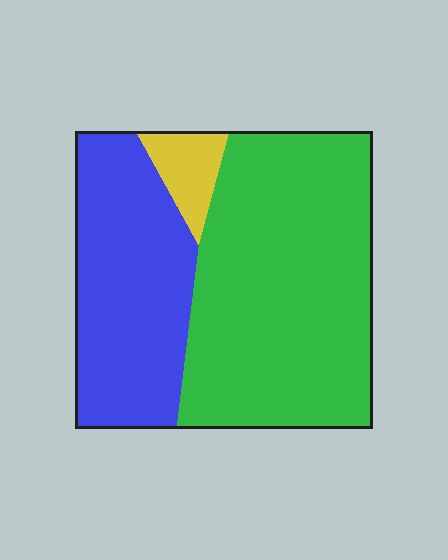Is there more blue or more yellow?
Blue.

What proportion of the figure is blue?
Blue takes up between a third and a half of the figure.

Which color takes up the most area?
Green, at roughly 60%.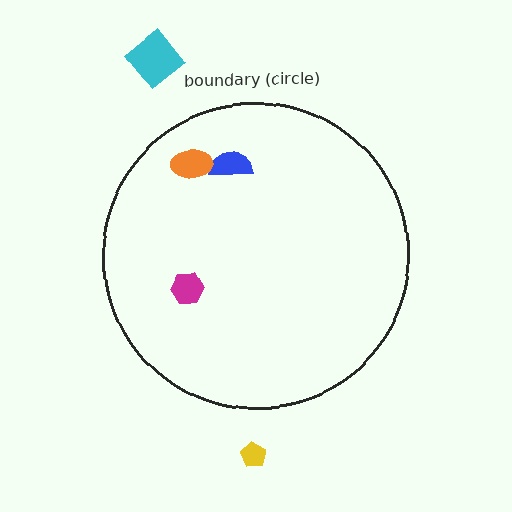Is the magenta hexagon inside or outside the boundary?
Inside.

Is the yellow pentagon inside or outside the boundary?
Outside.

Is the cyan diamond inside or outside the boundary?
Outside.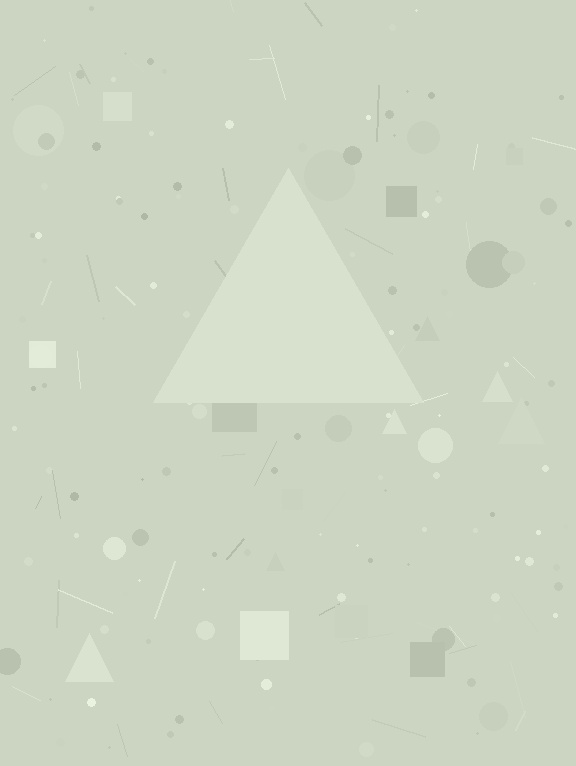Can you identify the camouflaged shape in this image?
The camouflaged shape is a triangle.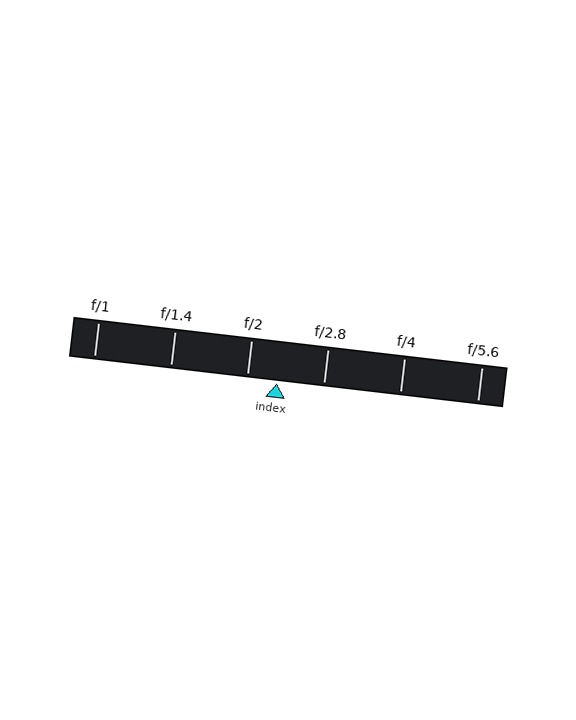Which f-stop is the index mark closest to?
The index mark is closest to f/2.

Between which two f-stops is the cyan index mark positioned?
The index mark is between f/2 and f/2.8.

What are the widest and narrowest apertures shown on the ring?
The widest aperture shown is f/1 and the narrowest is f/5.6.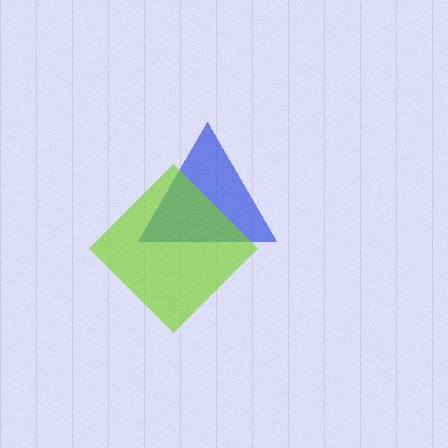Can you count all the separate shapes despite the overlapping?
Yes, there are 2 separate shapes.